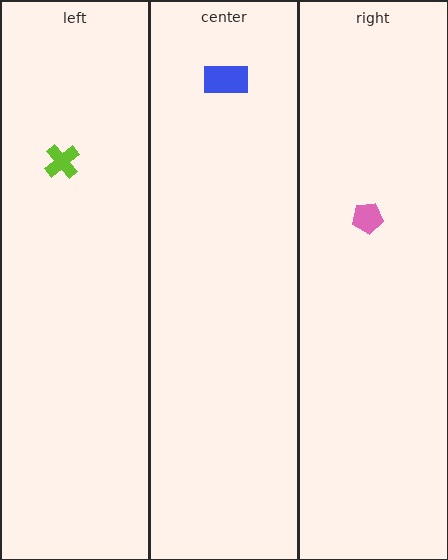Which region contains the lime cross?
The left region.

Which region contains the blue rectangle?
The center region.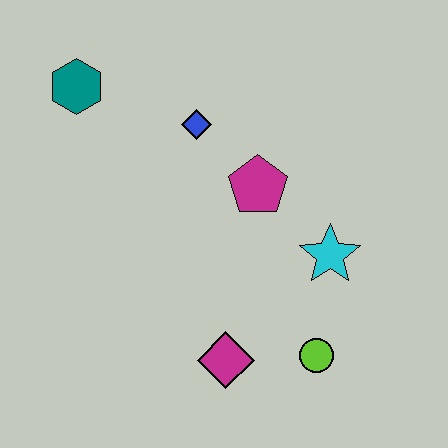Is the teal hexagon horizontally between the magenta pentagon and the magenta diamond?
No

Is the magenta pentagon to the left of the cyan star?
Yes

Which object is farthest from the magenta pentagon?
The teal hexagon is farthest from the magenta pentagon.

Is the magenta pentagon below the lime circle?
No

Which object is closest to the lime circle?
The magenta diamond is closest to the lime circle.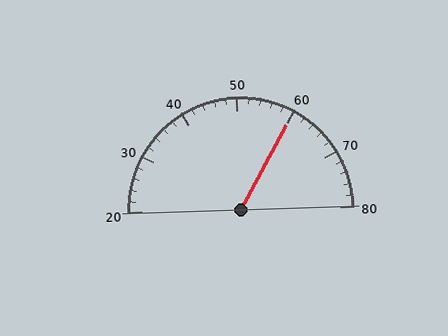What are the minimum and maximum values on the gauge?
The gauge ranges from 20 to 80.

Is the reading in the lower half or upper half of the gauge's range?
The reading is in the upper half of the range (20 to 80).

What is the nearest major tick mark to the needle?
The nearest major tick mark is 60.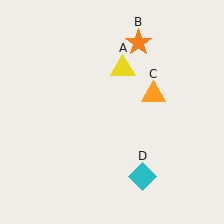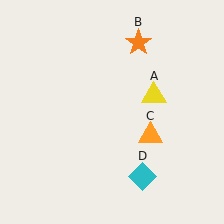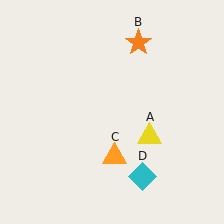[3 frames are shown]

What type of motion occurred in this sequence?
The yellow triangle (object A), orange triangle (object C) rotated clockwise around the center of the scene.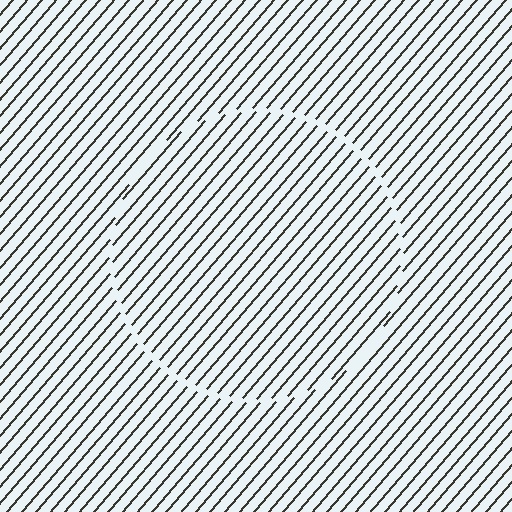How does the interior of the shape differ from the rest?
The interior of the shape contains the same grating, shifted by half a period — the contour is defined by the phase discontinuity where line-ends from the inner and outer gratings abut.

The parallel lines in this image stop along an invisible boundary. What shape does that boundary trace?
An illusory circle. The interior of the shape contains the same grating, shifted by half a period — the contour is defined by the phase discontinuity where line-ends from the inner and outer gratings abut.